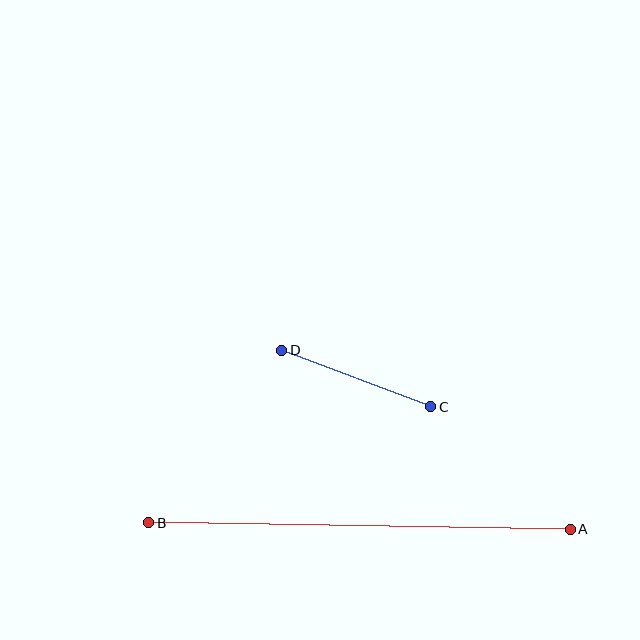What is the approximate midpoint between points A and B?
The midpoint is at approximately (359, 526) pixels.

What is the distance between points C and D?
The distance is approximately 159 pixels.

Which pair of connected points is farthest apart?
Points A and B are farthest apart.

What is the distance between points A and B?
The distance is approximately 421 pixels.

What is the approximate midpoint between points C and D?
The midpoint is at approximately (356, 379) pixels.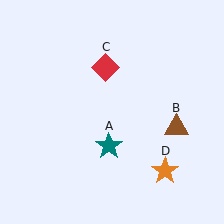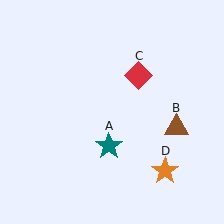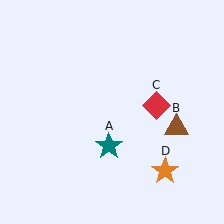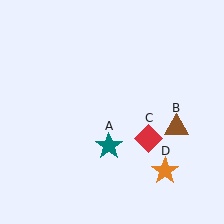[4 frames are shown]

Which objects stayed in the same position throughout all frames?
Teal star (object A) and brown triangle (object B) and orange star (object D) remained stationary.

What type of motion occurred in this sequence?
The red diamond (object C) rotated clockwise around the center of the scene.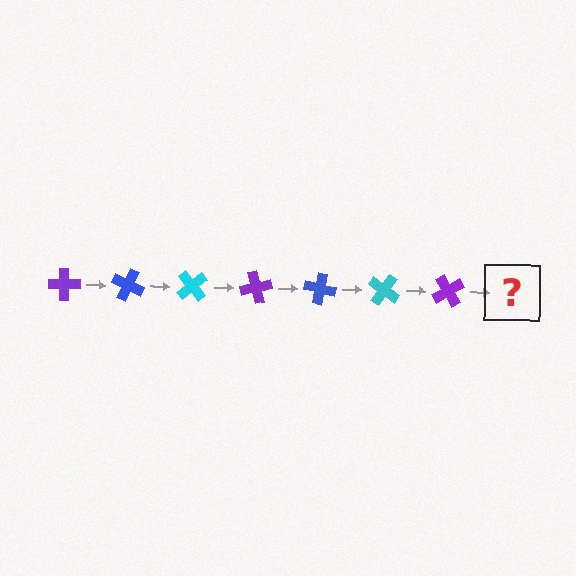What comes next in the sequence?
The next element should be a blue cross, rotated 175 degrees from the start.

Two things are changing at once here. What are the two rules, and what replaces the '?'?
The two rules are that it rotates 25 degrees each step and the color cycles through purple, blue, and cyan. The '?' should be a blue cross, rotated 175 degrees from the start.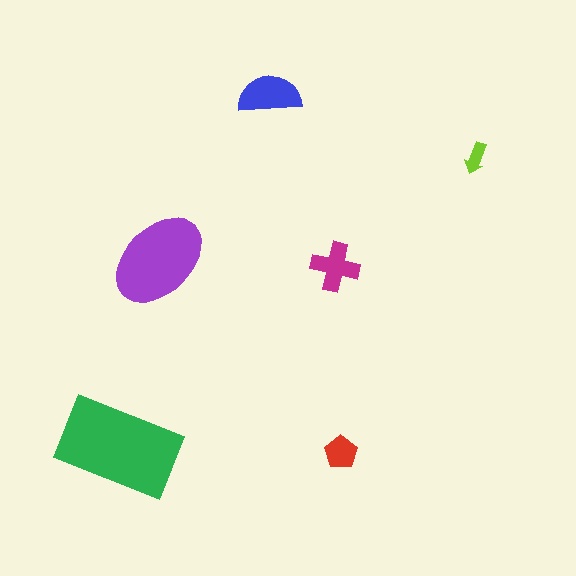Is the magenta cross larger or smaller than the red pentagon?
Larger.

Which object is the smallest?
The lime arrow.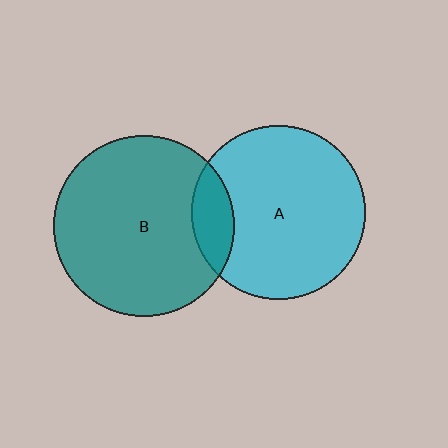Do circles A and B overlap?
Yes.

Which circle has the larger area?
Circle B (teal).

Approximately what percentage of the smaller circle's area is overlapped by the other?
Approximately 15%.